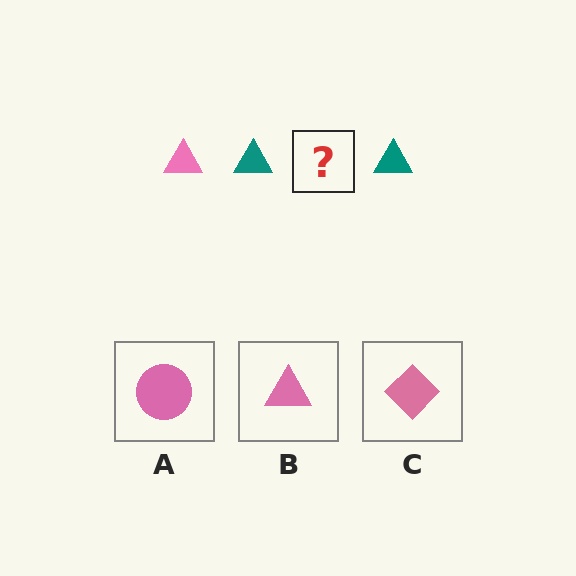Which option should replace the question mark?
Option B.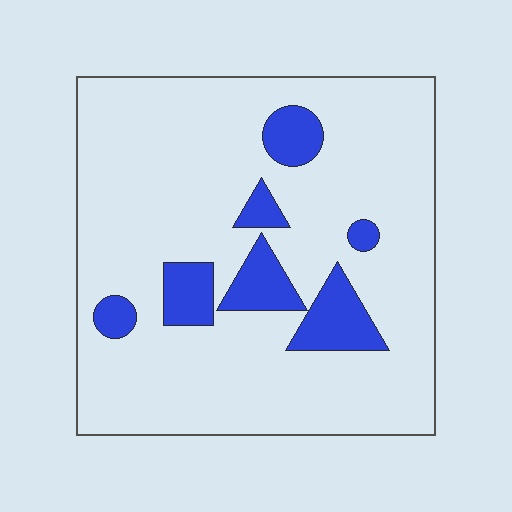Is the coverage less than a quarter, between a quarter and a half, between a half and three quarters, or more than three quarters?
Less than a quarter.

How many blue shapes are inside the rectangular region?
7.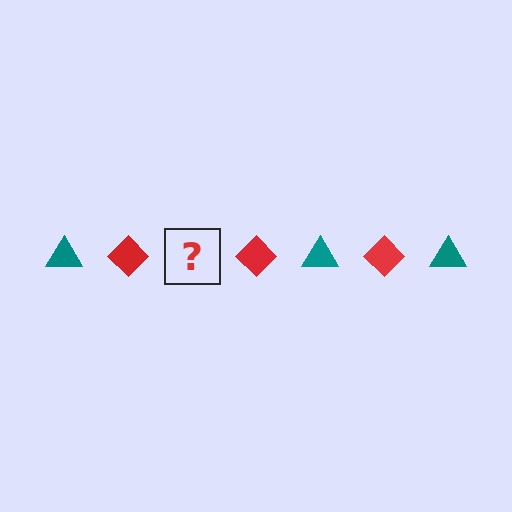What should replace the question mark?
The question mark should be replaced with a teal triangle.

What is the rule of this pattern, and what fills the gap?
The rule is that the pattern alternates between teal triangle and red diamond. The gap should be filled with a teal triangle.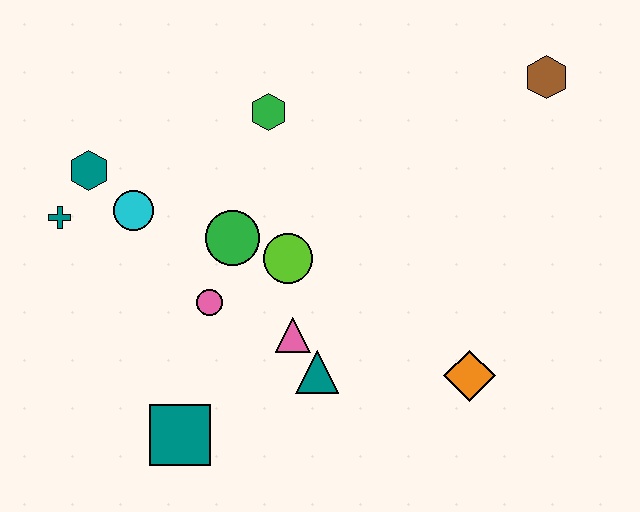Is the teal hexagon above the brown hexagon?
No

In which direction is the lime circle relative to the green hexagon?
The lime circle is below the green hexagon.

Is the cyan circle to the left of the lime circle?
Yes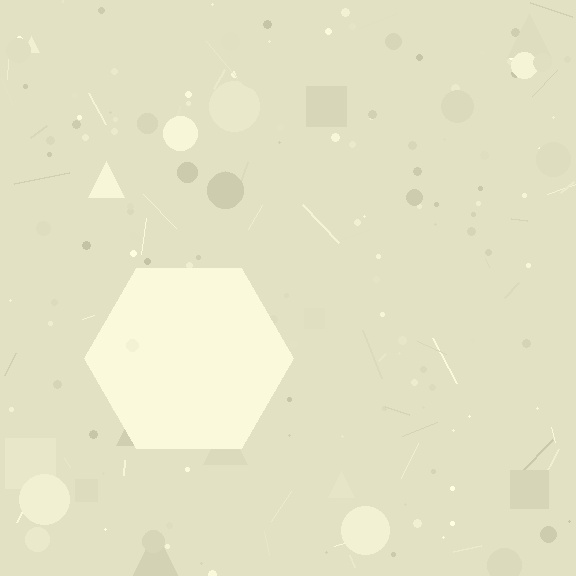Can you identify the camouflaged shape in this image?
The camouflaged shape is a hexagon.